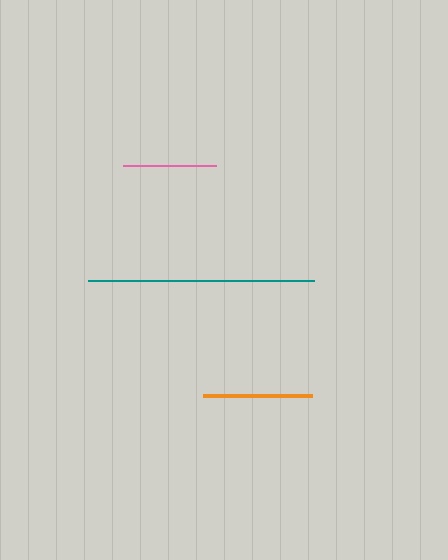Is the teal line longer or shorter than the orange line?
The teal line is longer than the orange line.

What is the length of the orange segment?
The orange segment is approximately 109 pixels long.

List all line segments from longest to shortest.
From longest to shortest: teal, orange, pink.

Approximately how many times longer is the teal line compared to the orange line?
The teal line is approximately 2.1 times the length of the orange line.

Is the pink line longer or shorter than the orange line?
The orange line is longer than the pink line.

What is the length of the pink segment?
The pink segment is approximately 92 pixels long.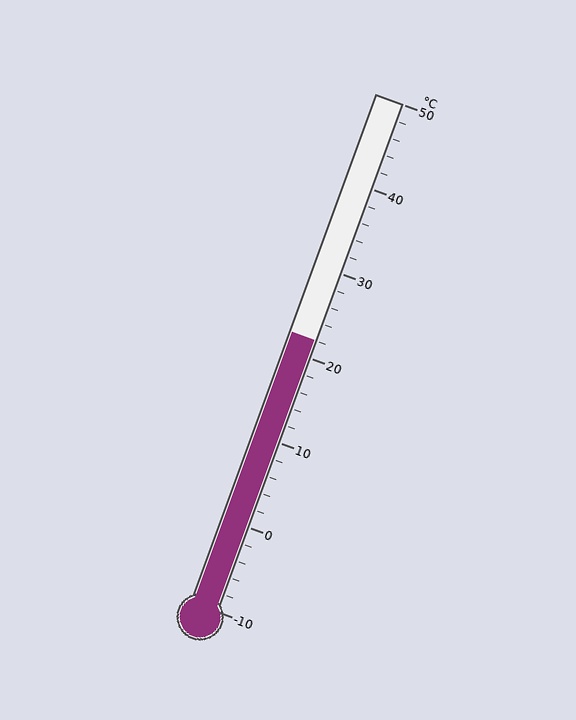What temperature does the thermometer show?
The thermometer shows approximately 22°C.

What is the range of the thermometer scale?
The thermometer scale ranges from -10°C to 50°C.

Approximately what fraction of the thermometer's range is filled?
The thermometer is filled to approximately 55% of its range.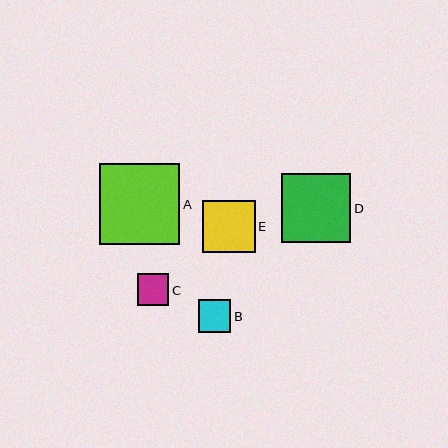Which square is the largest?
Square A is the largest with a size of approximately 80 pixels.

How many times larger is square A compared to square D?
Square A is approximately 1.2 times the size of square D.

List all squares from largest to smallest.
From largest to smallest: A, D, E, B, C.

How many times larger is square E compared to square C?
Square E is approximately 1.7 times the size of square C.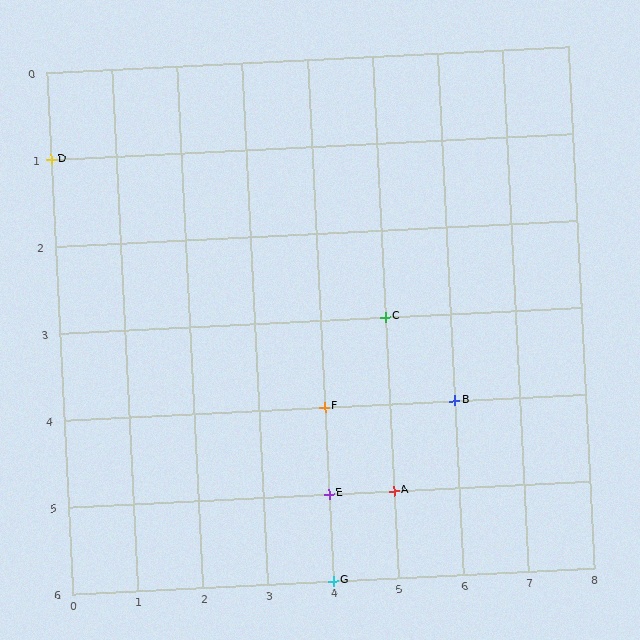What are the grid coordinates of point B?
Point B is at grid coordinates (6, 4).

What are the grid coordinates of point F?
Point F is at grid coordinates (4, 4).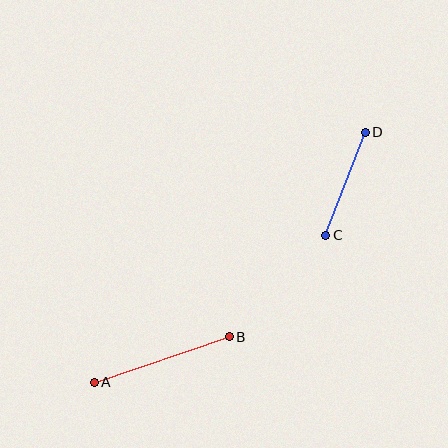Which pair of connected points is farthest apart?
Points A and B are farthest apart.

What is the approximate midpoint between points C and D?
The midpoint is at approximately (345, 184) pixels.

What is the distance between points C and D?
The distance is approximately 111 pixels.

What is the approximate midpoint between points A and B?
The midpoint is at approximately (162, 359) pixels.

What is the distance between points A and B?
The distance is approximately 143 pixels.